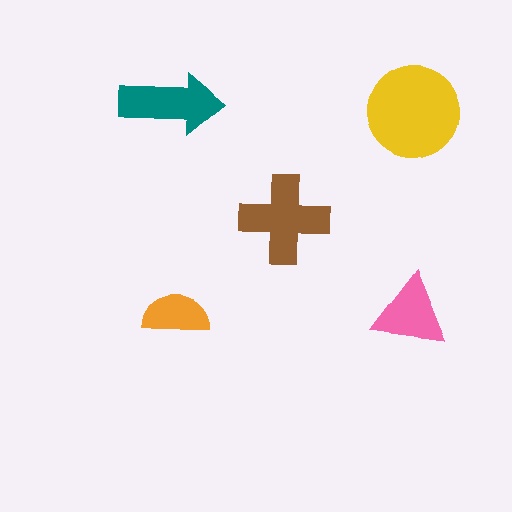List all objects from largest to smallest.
The yellow circle, the brown cross, the teal arrow, the pink triangle, the orange semicircle.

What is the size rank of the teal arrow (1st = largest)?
3rd.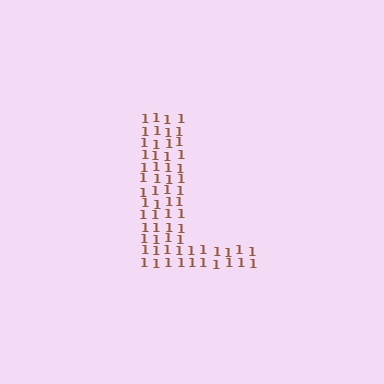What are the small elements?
The small elements are digit 1's.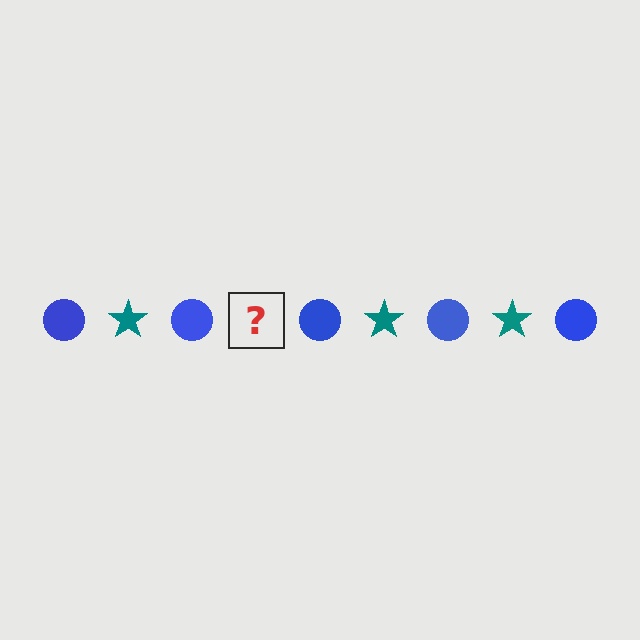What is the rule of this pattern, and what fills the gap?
The rule is that the pattern alternates between blue circle and teal star. The gap should be filled with a teal star.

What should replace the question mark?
The question mark should be replaced with a teal star.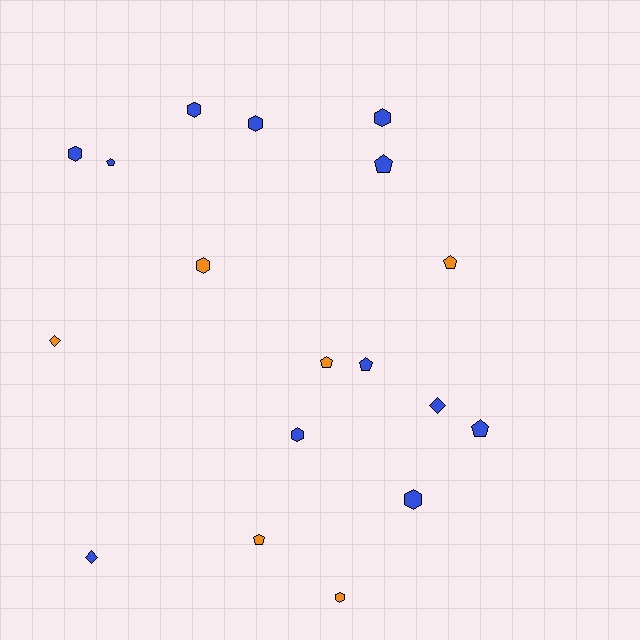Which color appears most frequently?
Blue, with 12 objects.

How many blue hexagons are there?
There are 6 blue hexagons.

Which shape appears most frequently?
Hexagon, with 8 objects.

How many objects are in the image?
There are 18 objects.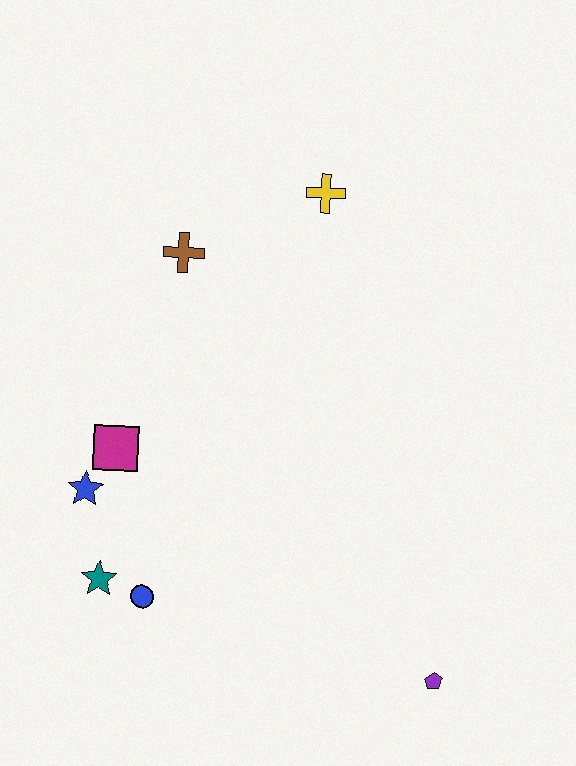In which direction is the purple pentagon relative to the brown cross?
The purple pentagon is below the brown cross.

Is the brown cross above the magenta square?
Yes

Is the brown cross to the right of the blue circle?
Yes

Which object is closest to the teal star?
The blue circle is closest to the teal star.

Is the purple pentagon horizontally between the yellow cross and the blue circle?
No